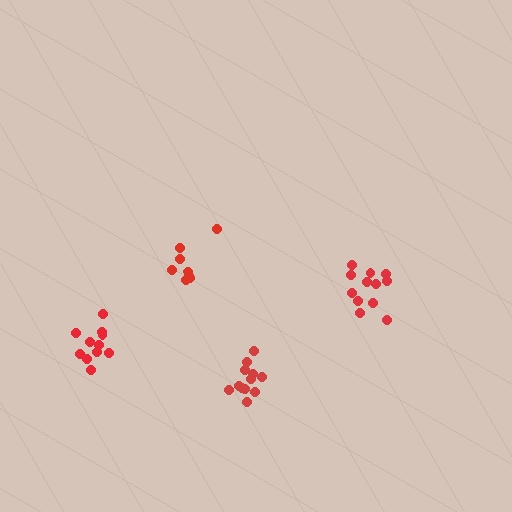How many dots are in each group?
Group 1: 8 dots, Group 2: 12 dots, Group 3: 11 dots, Group 4: 12 dots (43 total).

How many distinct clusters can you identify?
There are 4 distinct clusters.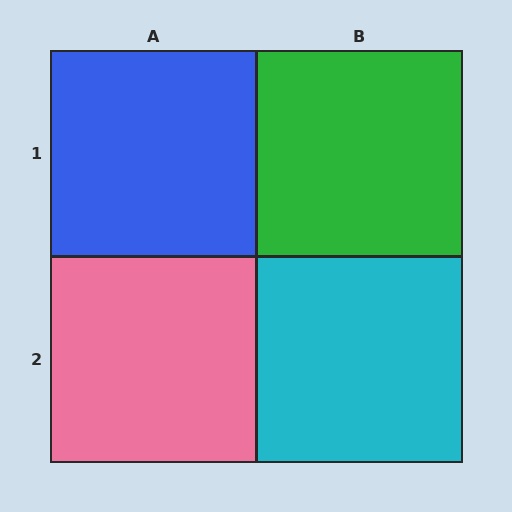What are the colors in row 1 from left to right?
Blue, green.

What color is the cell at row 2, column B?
Cyan.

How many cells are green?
1 cell is green.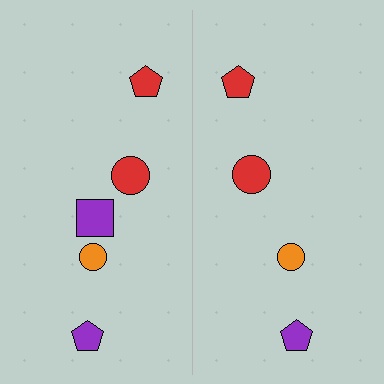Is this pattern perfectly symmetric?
No, the pattern is not perfectly symmetric. A purple square is missing from the right side.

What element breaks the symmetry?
A purple square is missing from the right side.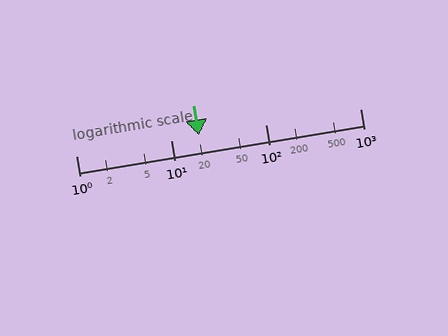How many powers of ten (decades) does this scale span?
The scale spans 3 decades, from 1 to 1000.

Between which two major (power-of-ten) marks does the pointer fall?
The pointer is between 10 and 100.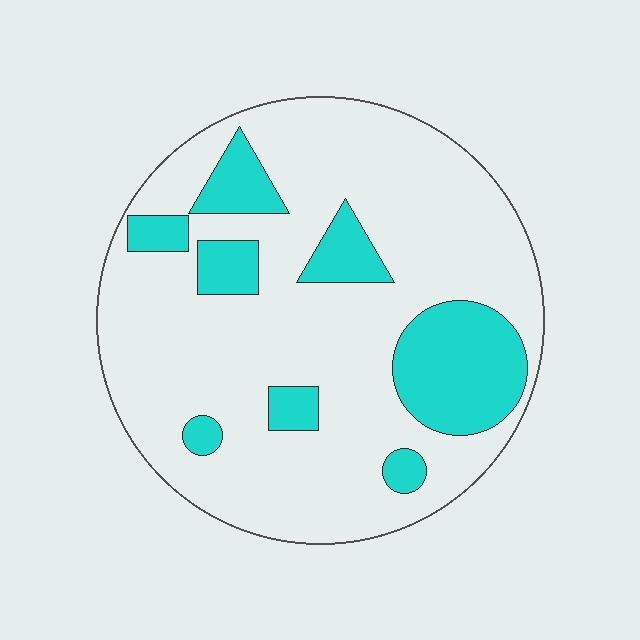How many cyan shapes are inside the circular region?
8.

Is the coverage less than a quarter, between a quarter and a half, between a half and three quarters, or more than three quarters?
Less than a quarter.